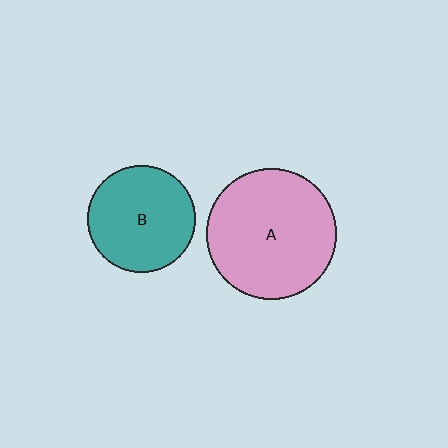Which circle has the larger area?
Circle A (pink).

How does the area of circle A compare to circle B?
Approximately 1.5 times.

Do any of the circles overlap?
No, none of the circles overlap.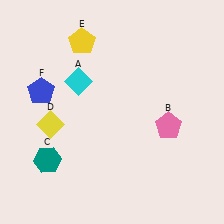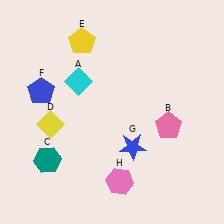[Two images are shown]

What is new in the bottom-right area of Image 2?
A blue star (G) was added in the bottom-right area of Image 2.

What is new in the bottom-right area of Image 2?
A pink hexagon (H) was added in the bottom-right area of Image 2.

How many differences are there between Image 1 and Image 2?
There are 2 differences between the two images.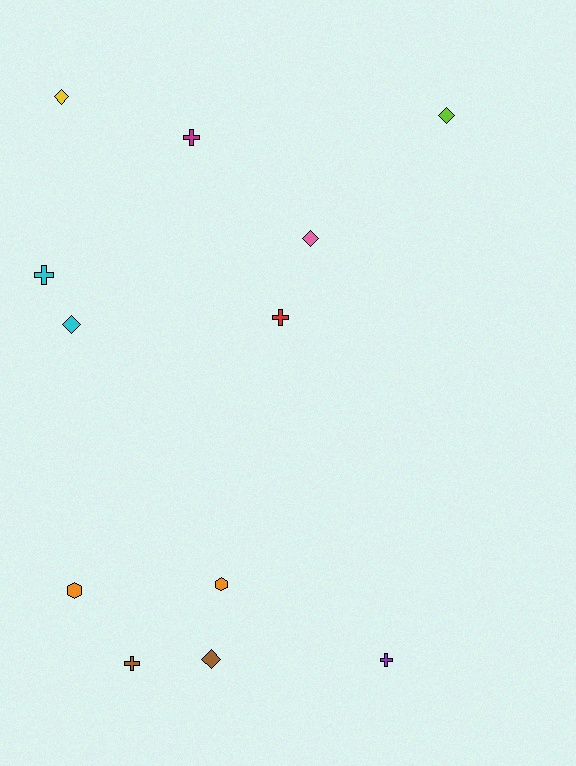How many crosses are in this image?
There are 5 crosses.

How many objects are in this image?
There are 12 objects.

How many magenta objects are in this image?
There is 1 magenta object.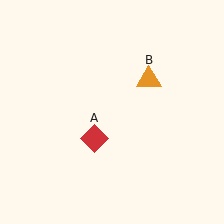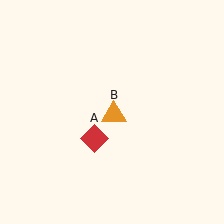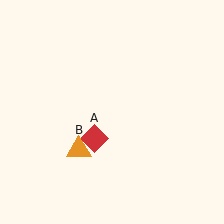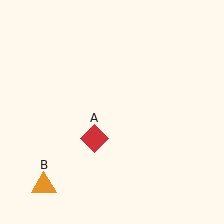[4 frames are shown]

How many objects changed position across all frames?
1 object changed position: orange triangle (object B).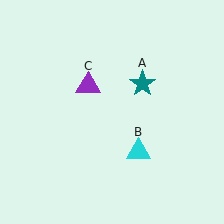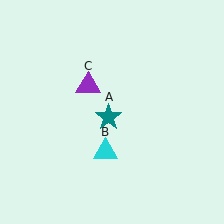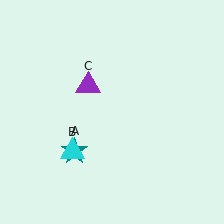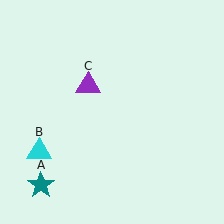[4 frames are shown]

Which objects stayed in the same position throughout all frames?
Purple triangle (object C) remained stationary.